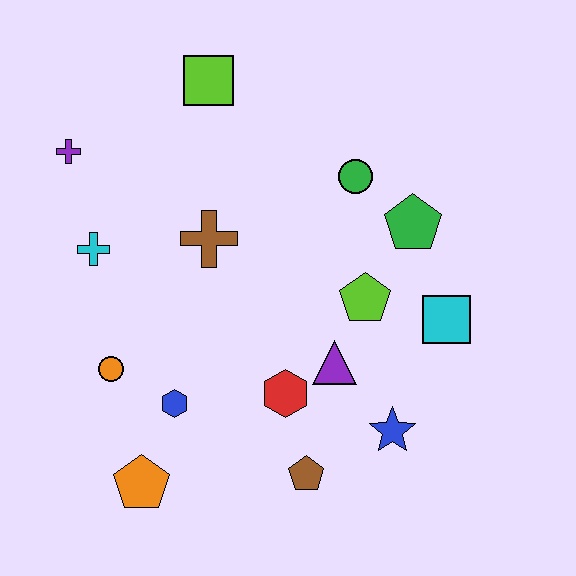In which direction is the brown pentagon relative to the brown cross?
The brown pentagon is below the brown cross.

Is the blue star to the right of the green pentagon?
No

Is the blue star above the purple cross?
No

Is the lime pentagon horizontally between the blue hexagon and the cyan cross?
No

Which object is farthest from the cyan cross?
The cyan square is farthest from the cyan cross.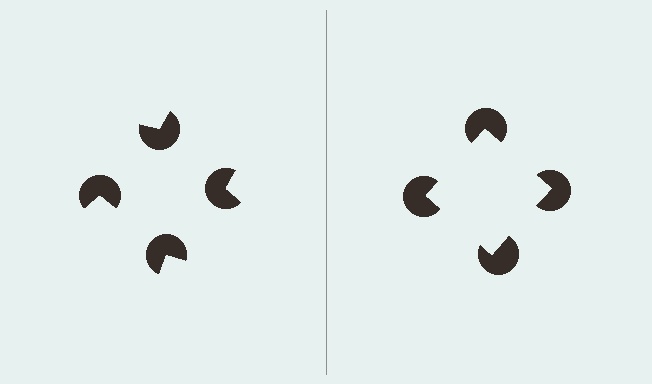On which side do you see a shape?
An illusory square appears on the right side. On the left side the wedge cuts are rotated, so no coherent shape forms.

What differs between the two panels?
The pac-man discs are positioned identically on both sides; only the wedge orientations differ. On the right they align to a square; on the left they are misaligned.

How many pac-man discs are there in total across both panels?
8 — 4 on each side.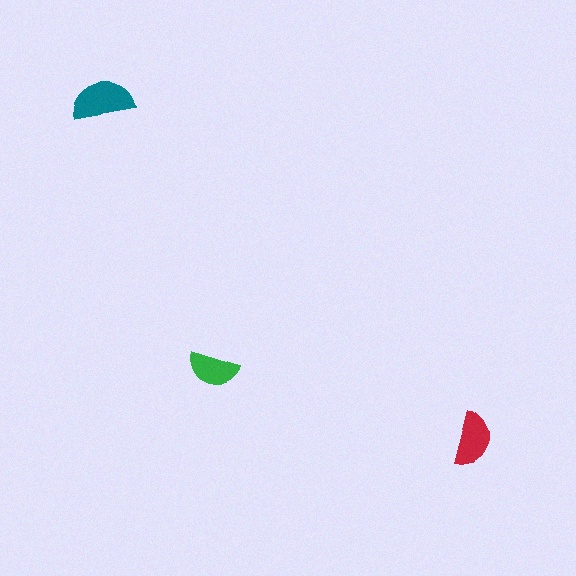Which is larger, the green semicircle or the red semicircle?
The red one.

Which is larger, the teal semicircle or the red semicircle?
The teal one.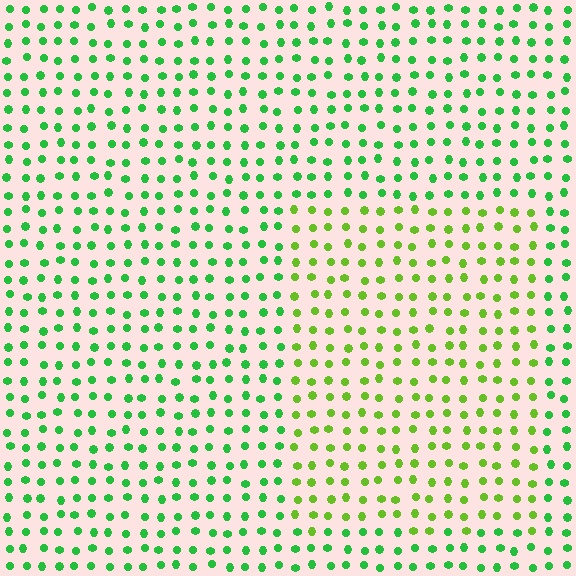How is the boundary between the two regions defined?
The boundary is defined purely by a slight shift in hue (about 35 degrees). Spacing, size, and orientation are identical on both sides.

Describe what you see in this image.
The image is filled with small green elements in a uniform arrangement. A rectangle-shaped region is visible where the elements are tinted to a slightly different hue, forming a subtle color boundary.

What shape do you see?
I see a rectangle.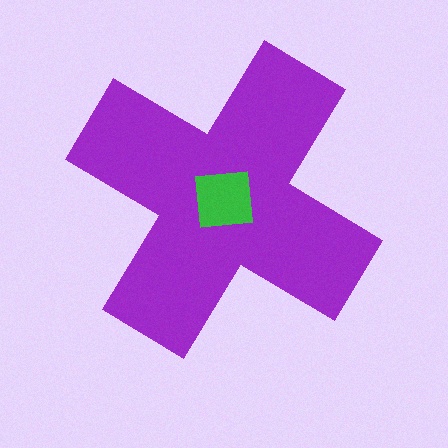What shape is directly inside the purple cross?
The green square.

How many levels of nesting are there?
2.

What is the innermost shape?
The green square.